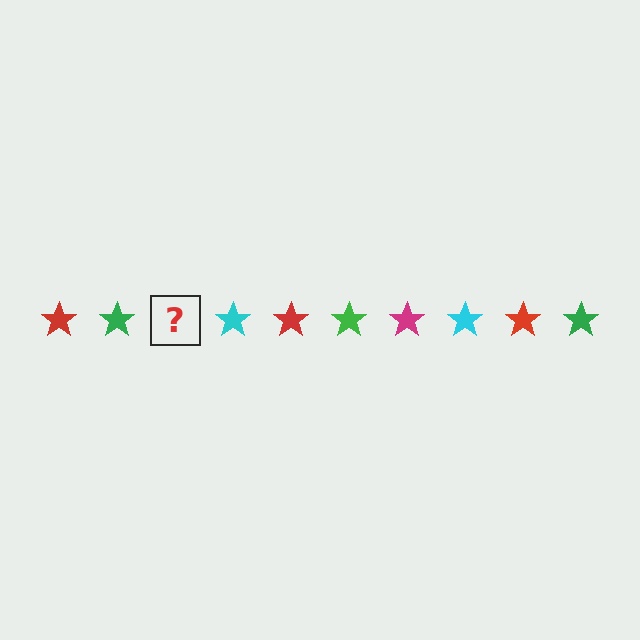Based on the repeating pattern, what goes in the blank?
The blank should be a magenta star.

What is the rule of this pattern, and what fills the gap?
The rule is that the pattern cycles through red, green, magenta, cyan stars. The gap should be filled with a magenta star.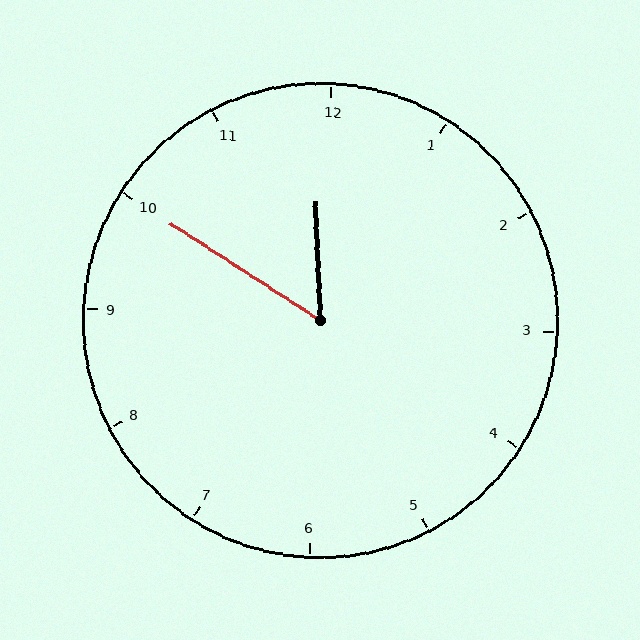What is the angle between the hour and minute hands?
Approximately 55 degrees.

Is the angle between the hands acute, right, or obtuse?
It is acute.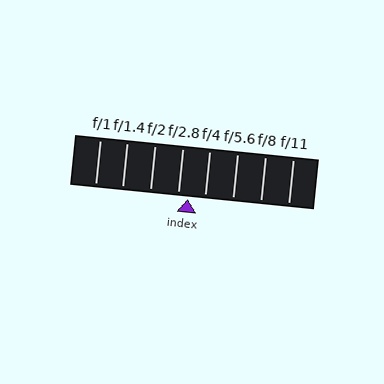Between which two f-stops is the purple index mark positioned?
The index mark is between f/2.8 and f/4.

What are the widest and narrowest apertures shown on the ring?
The widest aperture shown is f/1 and the narrowest is f/11.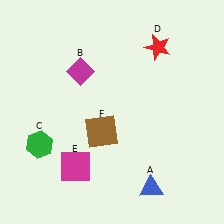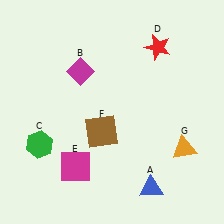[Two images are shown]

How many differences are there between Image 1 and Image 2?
There is 1 difference between the two images.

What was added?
An orange triangle (G) was added in Image 2.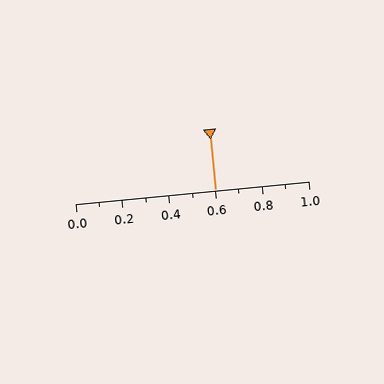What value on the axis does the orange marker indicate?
The marker indicates approximately 0.6.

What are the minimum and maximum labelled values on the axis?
The axis runs from 0.0 to 1.0.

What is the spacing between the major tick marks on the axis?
The major ticks are spaced 0.2 apart.